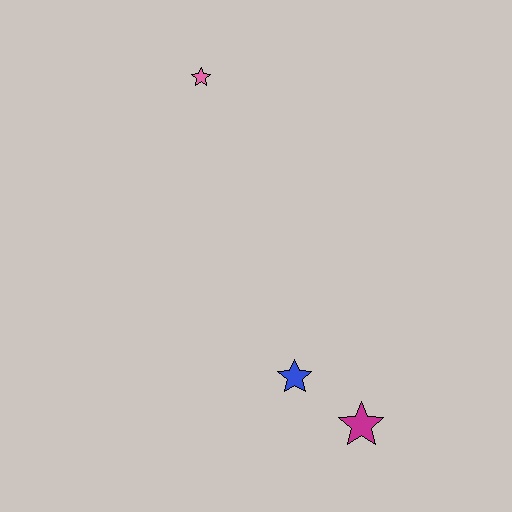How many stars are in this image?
There are 3 stars.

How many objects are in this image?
There are 3 objects.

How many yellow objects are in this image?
There are no yellow objects.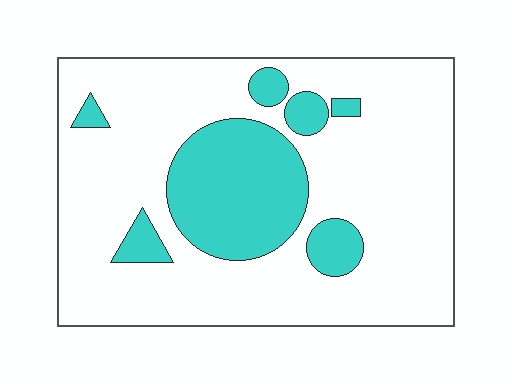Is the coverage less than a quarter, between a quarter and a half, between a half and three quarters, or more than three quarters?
Less than a quarter.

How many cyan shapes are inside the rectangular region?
7.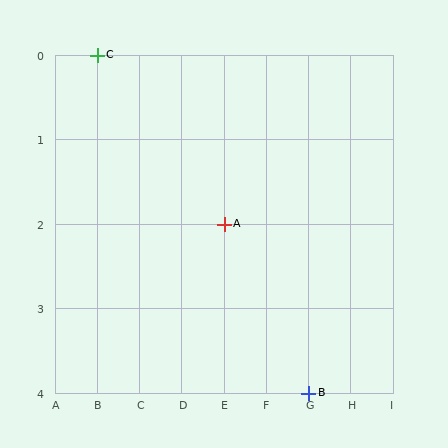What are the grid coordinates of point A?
Point A is at grid coordinates (E, 2).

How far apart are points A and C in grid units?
Points A and C are 3 columns and 2 rows apart (about 3.6 grid units diagonally).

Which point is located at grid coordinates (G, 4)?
Point B is at (G, 4).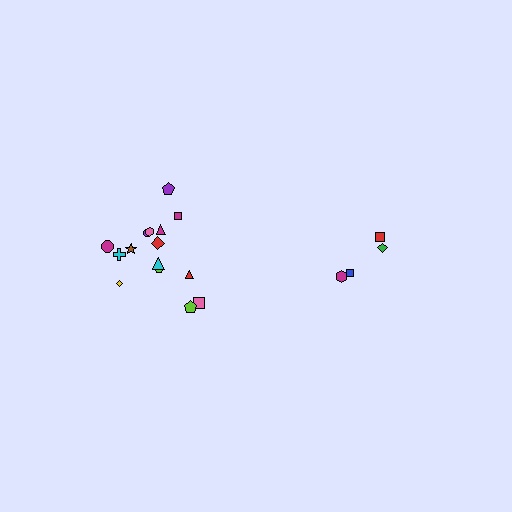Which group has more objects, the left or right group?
The left group.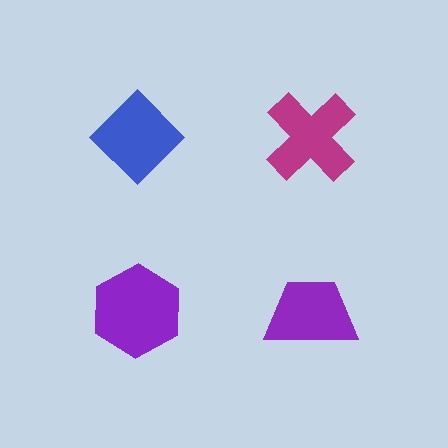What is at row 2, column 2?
A purple trapezoid.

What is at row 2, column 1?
A purple hexagon.